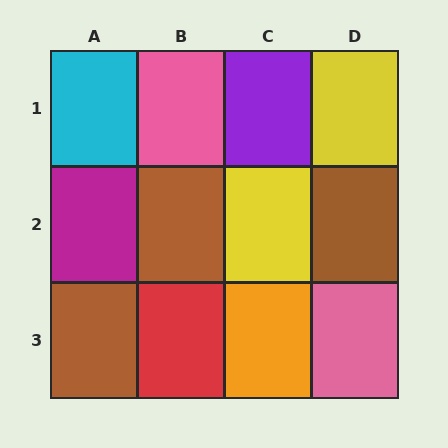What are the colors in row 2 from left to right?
Magenta, brown, yellow, brown.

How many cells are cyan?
1 cell is cyan.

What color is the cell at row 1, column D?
Yellow.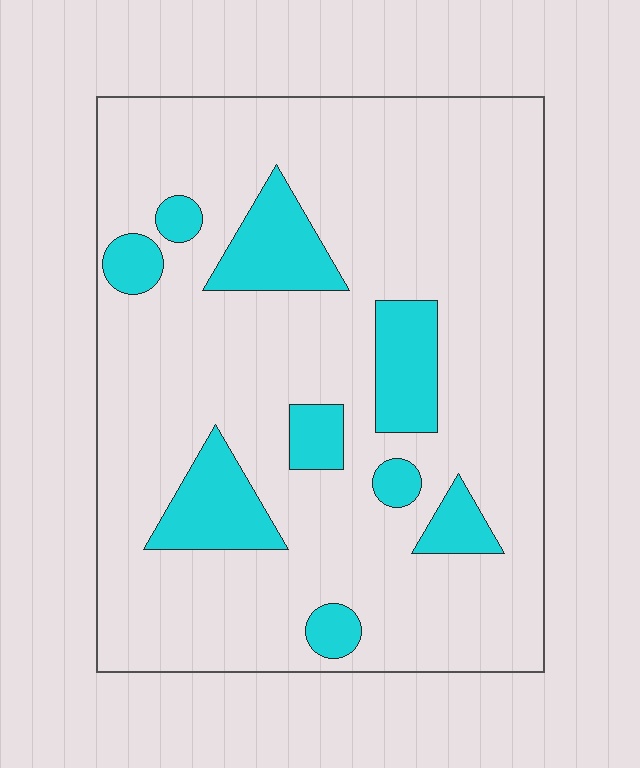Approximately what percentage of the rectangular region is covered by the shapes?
Approximately 15%.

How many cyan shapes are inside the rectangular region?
9.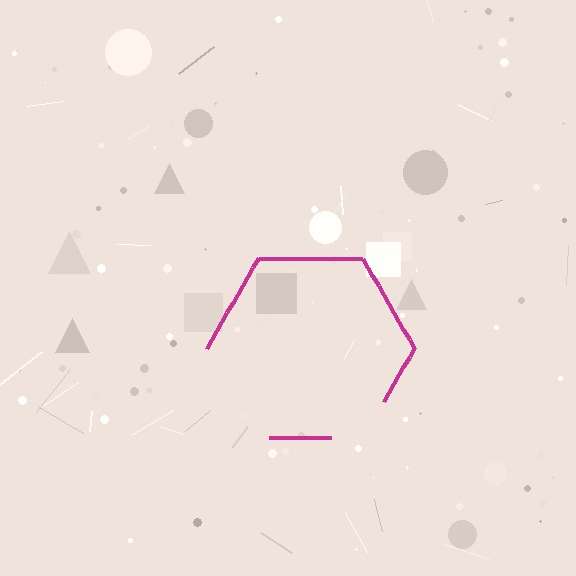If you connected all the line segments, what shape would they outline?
They would outline a hexagon.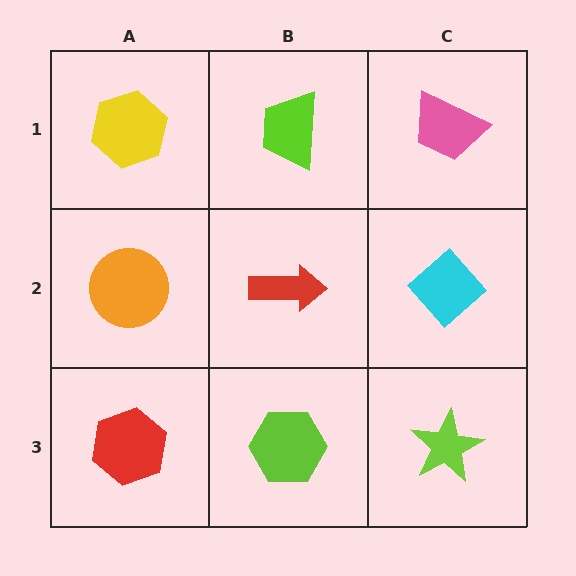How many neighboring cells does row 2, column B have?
4.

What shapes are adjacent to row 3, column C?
A cyan diamond (row 2, column C), a lime hexagon (row 3, column B).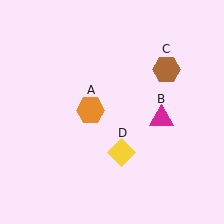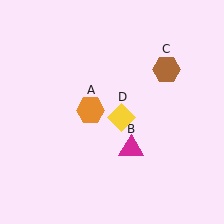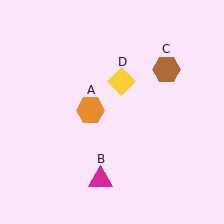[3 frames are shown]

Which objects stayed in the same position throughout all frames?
Orange hexagon (object A) and brown hexagon (object C) remained stationary.